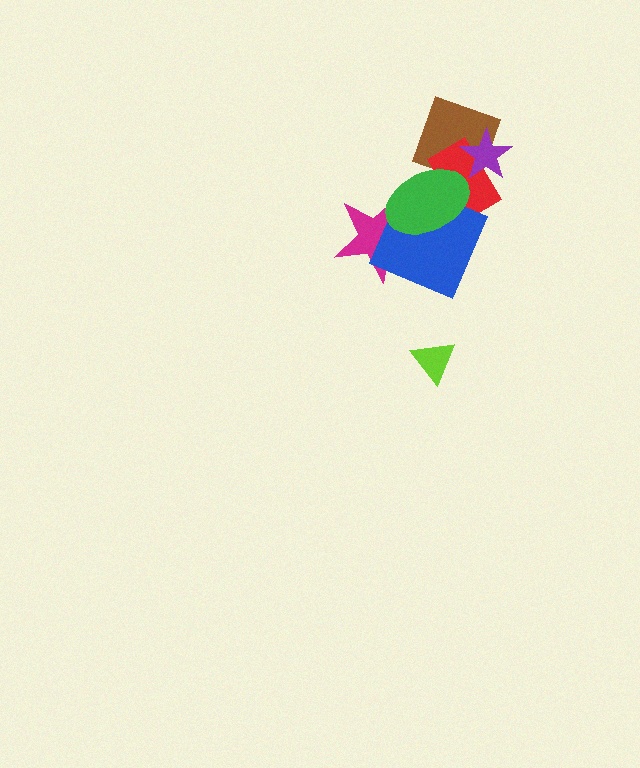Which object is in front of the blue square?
The green ellipse is in front of the blue square.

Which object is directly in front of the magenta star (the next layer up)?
The blue square is directly in front of the magenta star.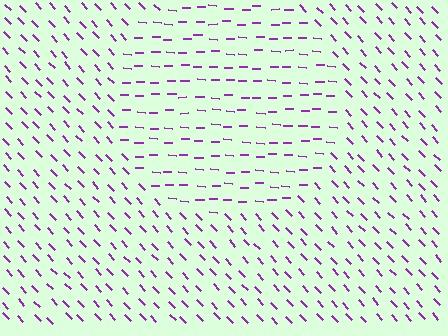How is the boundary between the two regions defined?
The boundary is defined purely by a change in line orientation (approximately 45 degrees difference). All lines are the same color and thickness.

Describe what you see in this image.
The image is filled with small purple line segments. A circle region in the image has lines oriented differently from the surrounding lines, creating a visible texture boundary.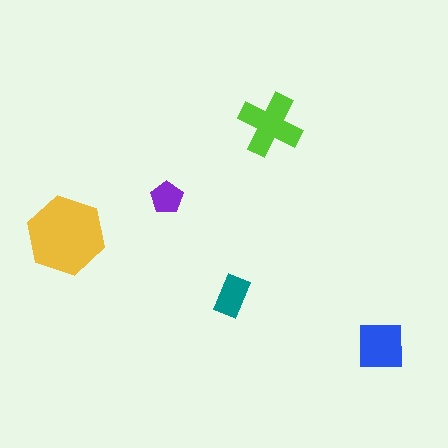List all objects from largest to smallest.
The yellow hexagon, the lime cross, the blue square, the teal rectangle, the purple pentagon.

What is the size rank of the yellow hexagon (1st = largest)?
1st.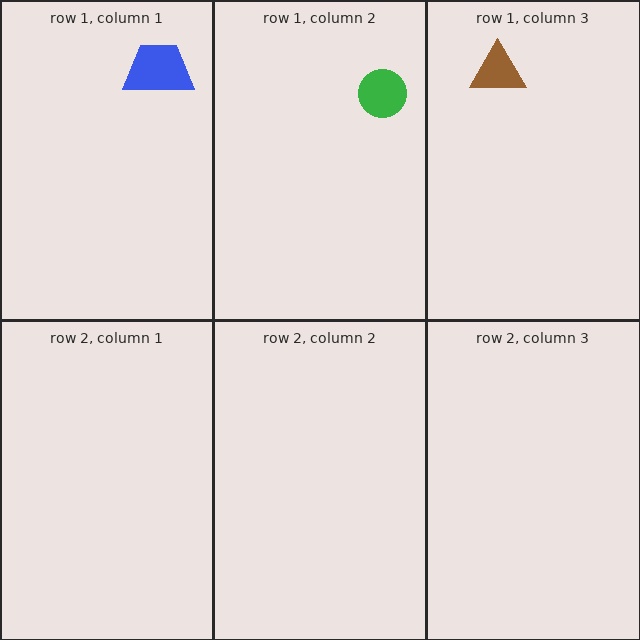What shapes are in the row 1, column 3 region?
The brown triangle.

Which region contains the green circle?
The row 1, column 2 region.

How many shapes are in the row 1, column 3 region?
1.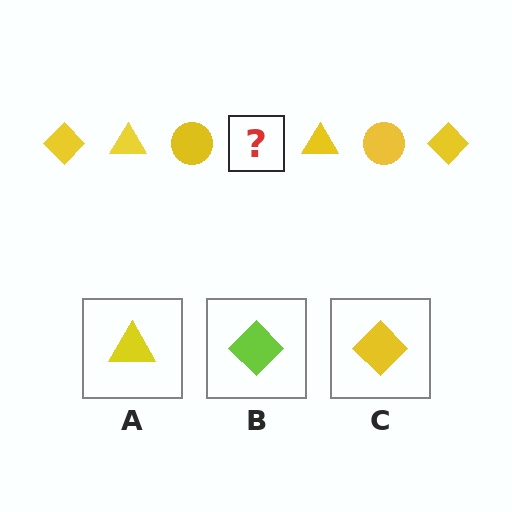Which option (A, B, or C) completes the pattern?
C.